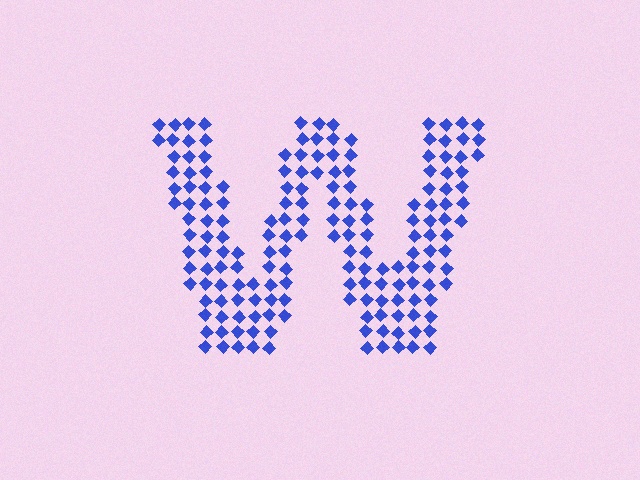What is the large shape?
The large shape is the letter W.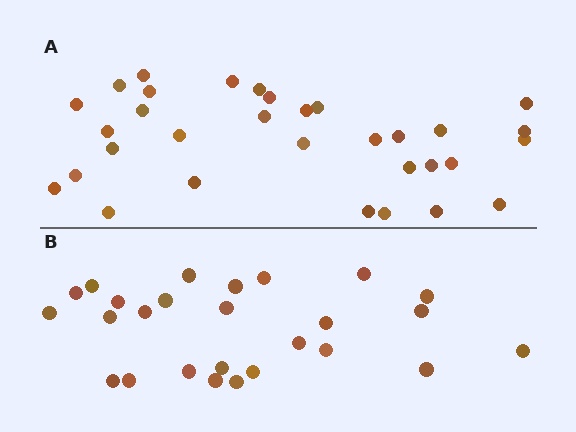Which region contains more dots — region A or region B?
Region A (the top region) has more dots.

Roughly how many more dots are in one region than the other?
Region A has about 6 more dots than region B.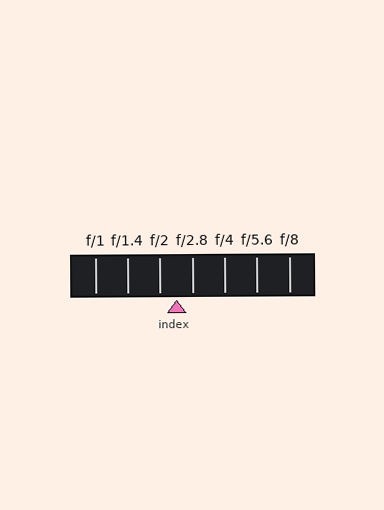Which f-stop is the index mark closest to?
The index mark is closest to f/2.8.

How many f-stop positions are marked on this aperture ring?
There are 7 f-stop positions marked.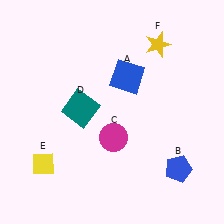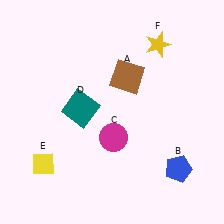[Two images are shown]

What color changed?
The square (A) changed from blue in Image 1 to brown in Image 2.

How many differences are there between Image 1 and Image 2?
There is 1 difference between the two images.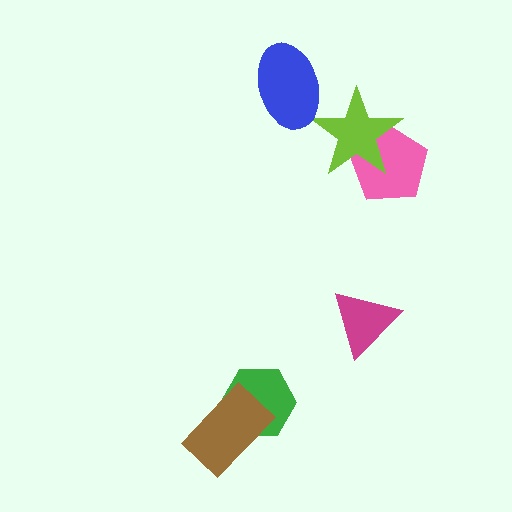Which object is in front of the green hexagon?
The brown rectangle is in front of the green hexagon.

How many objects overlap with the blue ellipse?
1 object overlaps with the blue ellipse.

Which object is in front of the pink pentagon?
The lime star is in front of the pink pentagon.